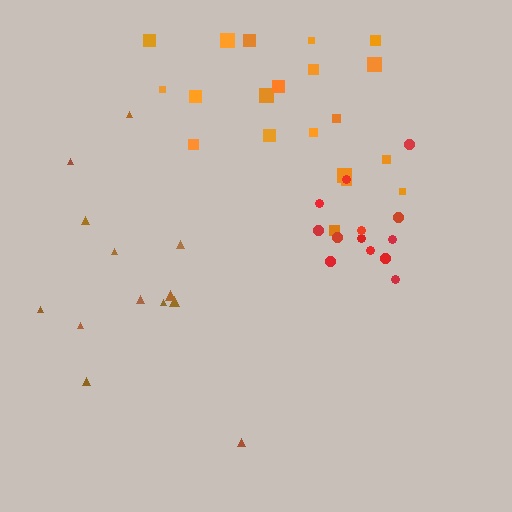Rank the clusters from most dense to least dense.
red, orange, brown.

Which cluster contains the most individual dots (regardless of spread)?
Orange (20).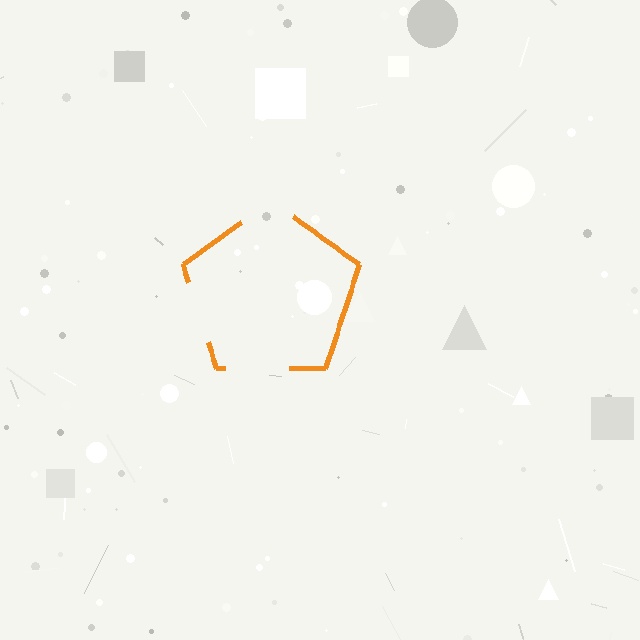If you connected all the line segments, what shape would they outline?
They would outline a pentagon.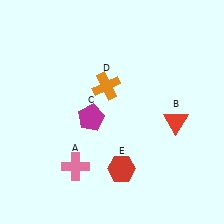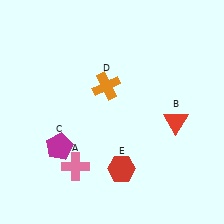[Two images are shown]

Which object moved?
The magenta pentagon (C) moved left.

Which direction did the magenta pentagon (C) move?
The magenta pentagon (C) moved left.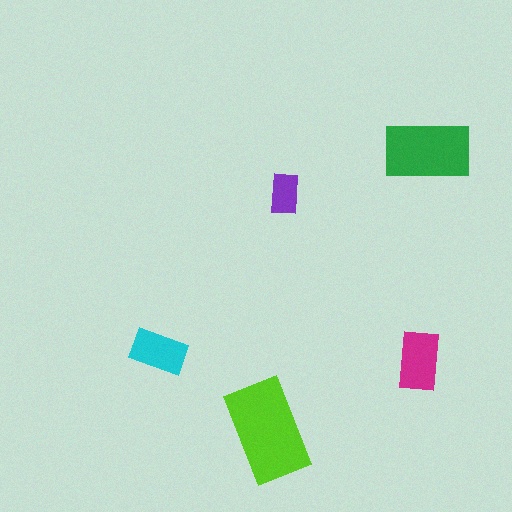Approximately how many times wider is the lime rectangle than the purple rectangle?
About 2.5 times wider.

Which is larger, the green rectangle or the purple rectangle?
The green one.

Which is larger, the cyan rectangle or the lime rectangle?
The lime one.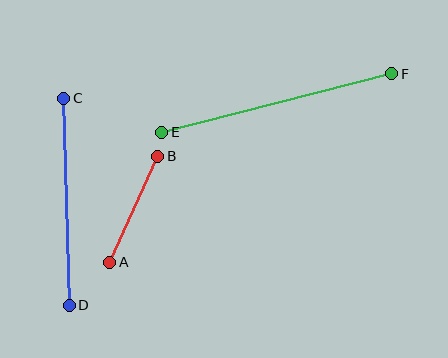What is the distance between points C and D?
The distance is approximately 207 pixels.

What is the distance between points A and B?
The distance is approximately 116 pixels.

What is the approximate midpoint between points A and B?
The midpoint is at approximately (134, 209) pixels.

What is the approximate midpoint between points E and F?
The midpoint is at approximately (277, 103) pixels.